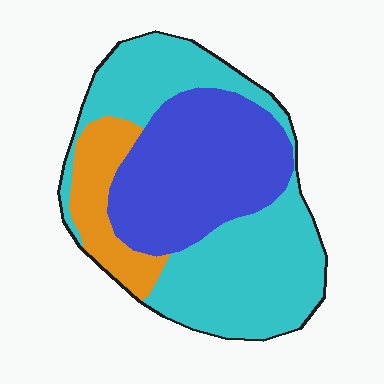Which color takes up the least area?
Orange, at roughly 15%.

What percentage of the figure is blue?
Blue covers roughly 35% of the figure.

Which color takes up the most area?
Cyan, at roughly 50%.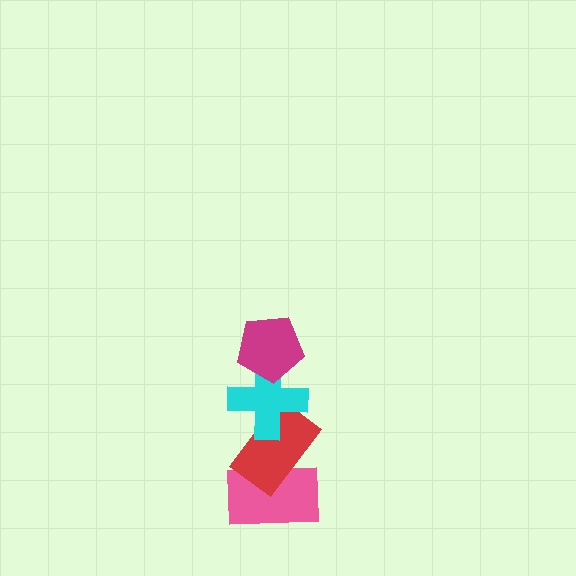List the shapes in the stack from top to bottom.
From top to bottom: the magenta pentagon, the cyan cross, the red rectangle, the pink rectangle.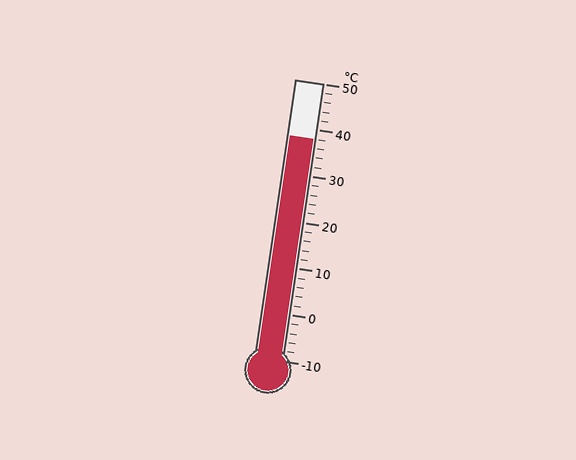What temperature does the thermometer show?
The thermometer shows approximately 38°C.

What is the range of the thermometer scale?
The thermometer scale ranges from -10°C to 50°C.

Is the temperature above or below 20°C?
The temperature is above 20°C.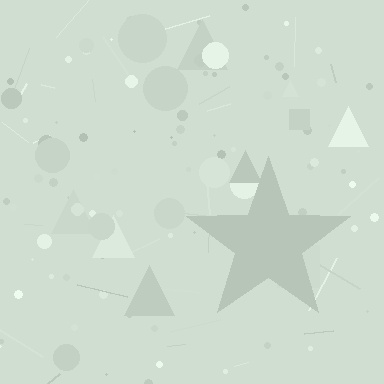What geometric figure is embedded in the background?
A star is embedded in the background.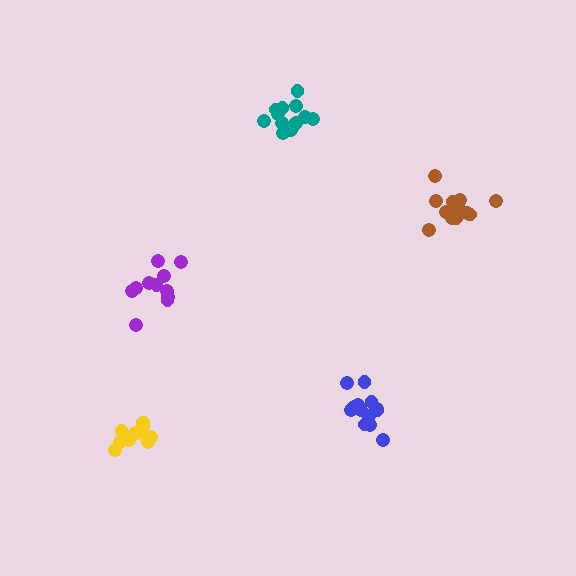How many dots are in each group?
Group 1: 11 dots, Group 2: 13 dots, Group 3: 11 dots, Group 4: 13 dots, Group 5: 15 dots (63 total).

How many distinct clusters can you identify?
There are 5 distinct clusters.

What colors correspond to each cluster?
The clusters are colored: purple, blue, yellow, teal, brown.